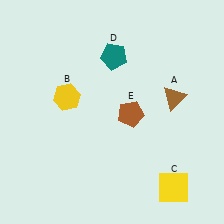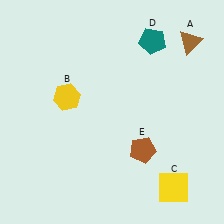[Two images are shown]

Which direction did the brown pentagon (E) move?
The brown pentagon (E) moved down.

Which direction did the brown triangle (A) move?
The brown triangle (A) moved up.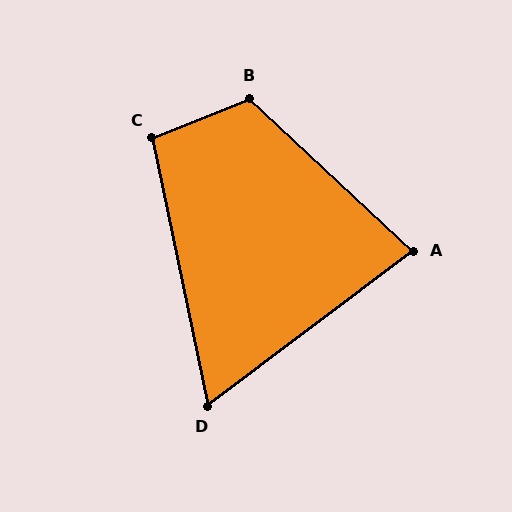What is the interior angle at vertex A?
Approximately 80 degrees (acute).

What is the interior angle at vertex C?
Approximately 100 degrees (obtuse).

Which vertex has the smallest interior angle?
D, at approximately 65 degrees.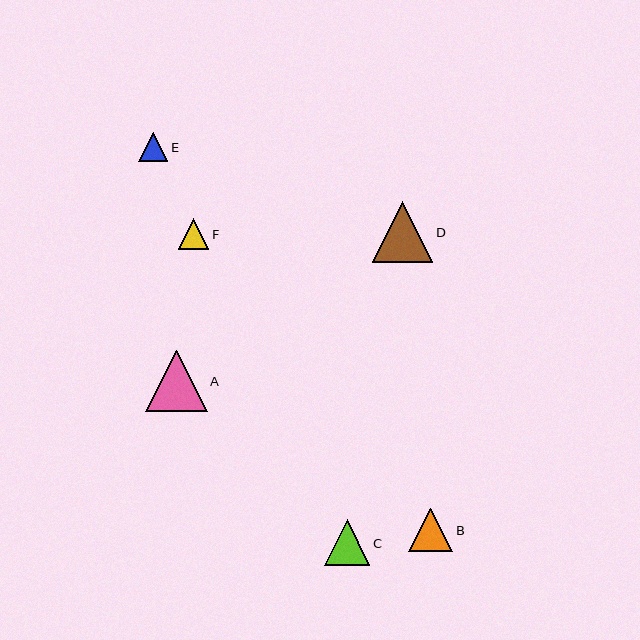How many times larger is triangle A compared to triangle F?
Triangle A is approximately 2.0 times the size of triangle F.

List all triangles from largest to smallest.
From largest to smallest: A, D, C, B, F, E.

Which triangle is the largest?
Triangle A is the largest with a size of approximately 61 pixels.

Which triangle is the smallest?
Triangle E is the smallest with a size of approximately 29 pixels.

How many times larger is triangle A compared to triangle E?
Triangle A is approximately 2.1 times the size of triangle E.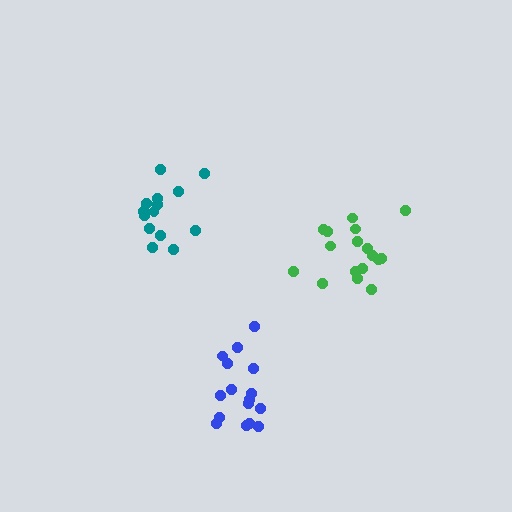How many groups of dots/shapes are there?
There are 3 groups.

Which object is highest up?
The teal cluster is topmost.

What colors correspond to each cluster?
The clusters are colored: teal, blue, green.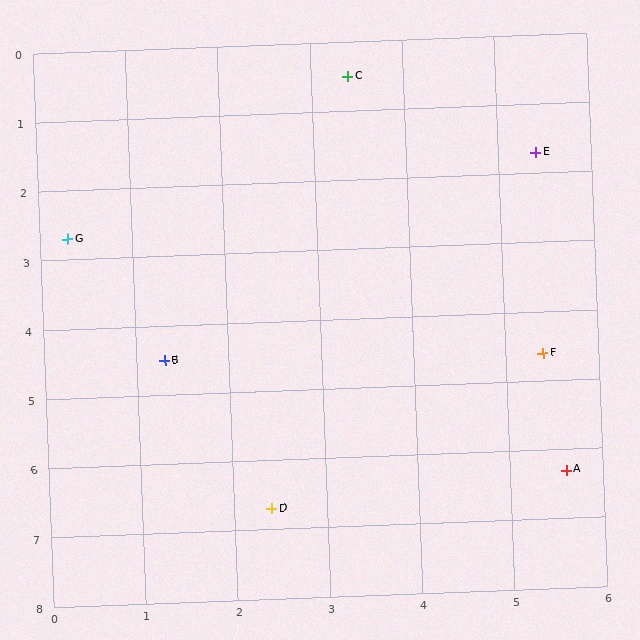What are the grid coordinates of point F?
Point F is at approximately (5.4, 4.6).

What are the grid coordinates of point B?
Point B is at approximately (1.3, 4.5).